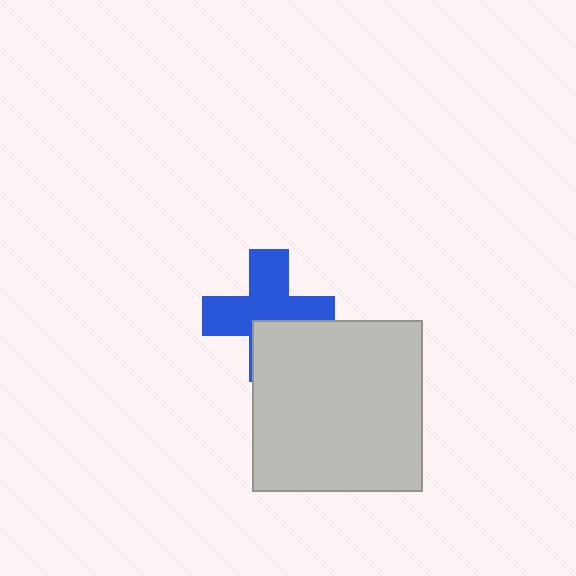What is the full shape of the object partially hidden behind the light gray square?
The partially hidden object is a blue cross.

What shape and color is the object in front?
The object in front is a light gray square.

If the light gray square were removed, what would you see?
You would see the complete blue cross.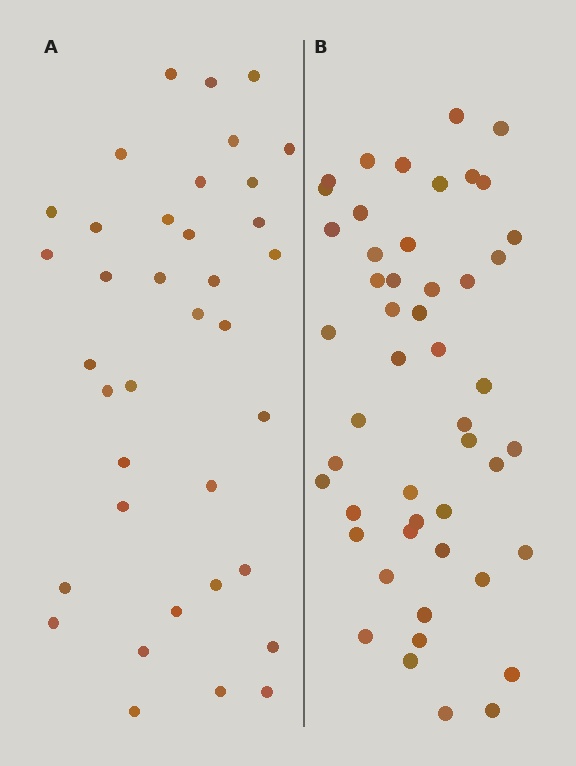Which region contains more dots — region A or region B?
Region B (the right region) has more dots.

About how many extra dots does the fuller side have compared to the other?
Region B has roughly 12 or so more dots than region A.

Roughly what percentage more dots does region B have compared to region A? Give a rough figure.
About 30% more.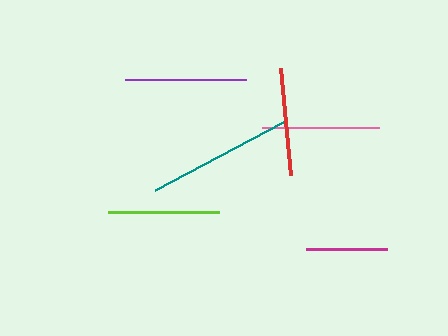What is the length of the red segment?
The red segment is approximately 108 pixels long.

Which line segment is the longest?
The teal line is the longest at approximately 145 pixels.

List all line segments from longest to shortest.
From longest to shortest: teal, purple, pink, lime, red, magenta.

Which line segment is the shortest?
The magenta line is the shortest at approximately 81 pixels.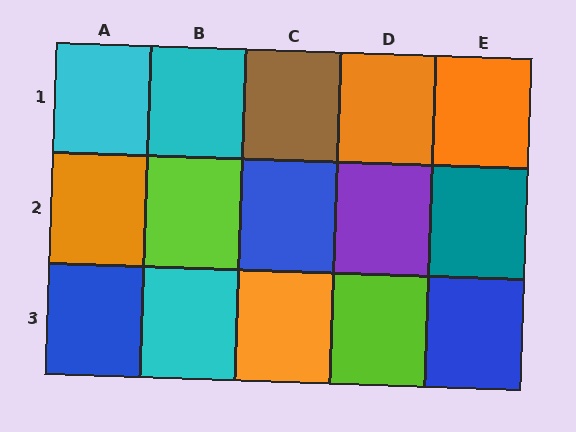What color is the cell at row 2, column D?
Purple.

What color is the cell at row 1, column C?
Brown.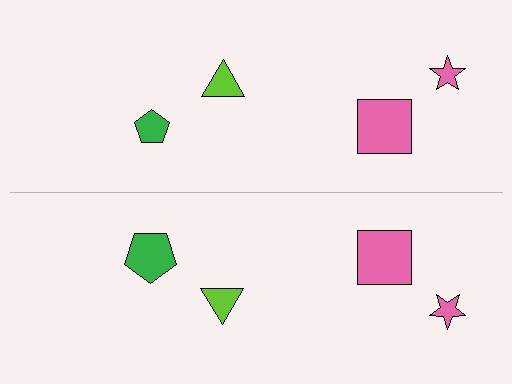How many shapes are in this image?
There are 8 shapes in this image.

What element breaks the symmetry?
The green pentagon on the bottom side has a different size than its mirror counterpart.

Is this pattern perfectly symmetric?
No, the pattern is not perfectly symmetric. The green pentagon on the bottom side has a different size than its mirror counterpart.